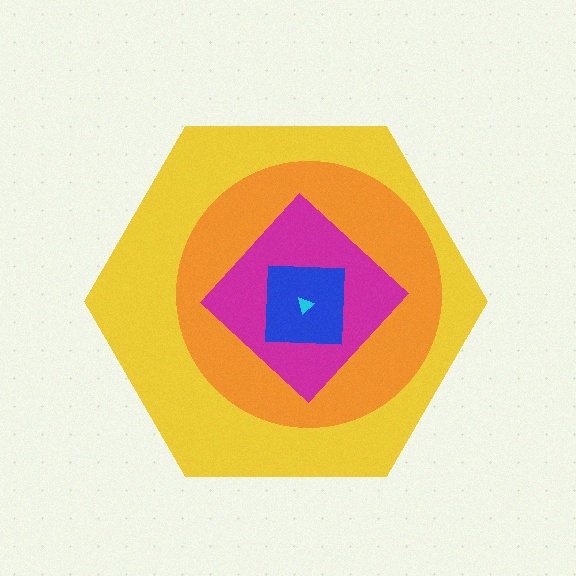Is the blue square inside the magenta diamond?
Yes.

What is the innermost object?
The cyan triangle.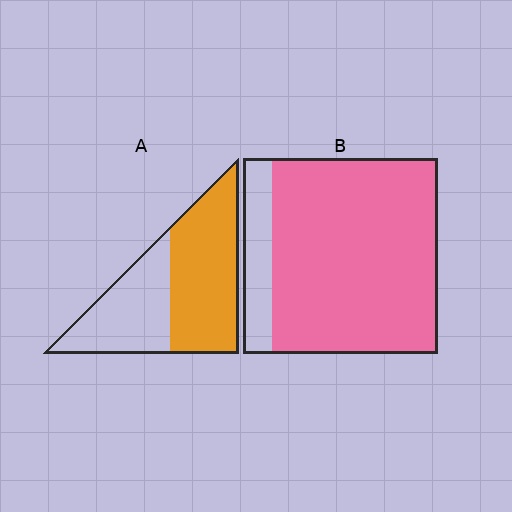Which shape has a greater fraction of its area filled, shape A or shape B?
Shape B.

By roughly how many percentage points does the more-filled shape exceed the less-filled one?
By roughly 25 percentage points (B over A).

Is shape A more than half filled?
Yes.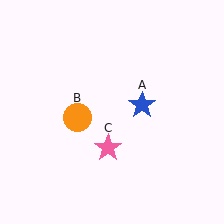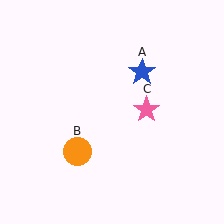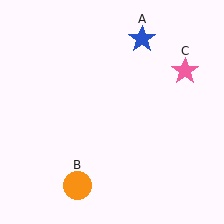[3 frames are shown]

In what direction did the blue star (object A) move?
The blue star (object A) moved up.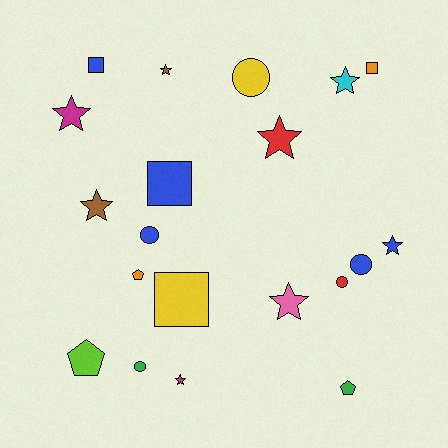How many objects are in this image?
There are 20 objects.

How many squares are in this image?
There are 4 squares.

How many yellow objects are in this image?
There are 2 yellow objects.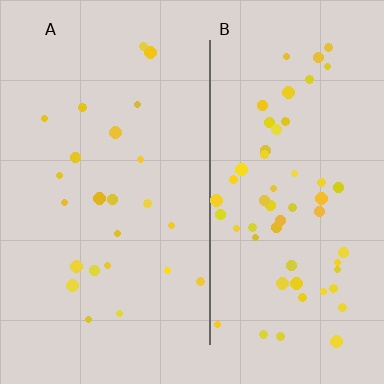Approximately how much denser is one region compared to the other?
Approximately 2.5× — region B over region A.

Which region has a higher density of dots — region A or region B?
B (the right).